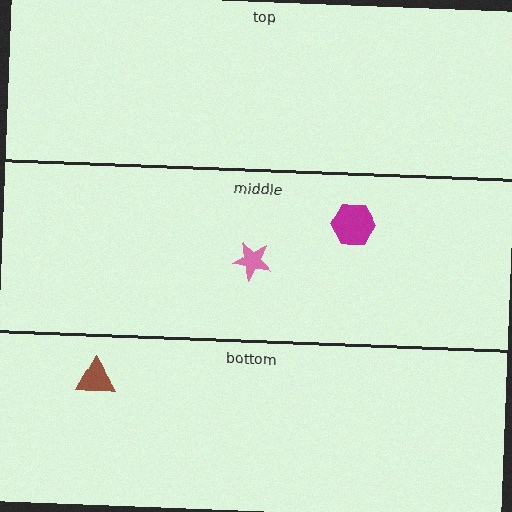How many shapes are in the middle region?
2.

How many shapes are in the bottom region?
1.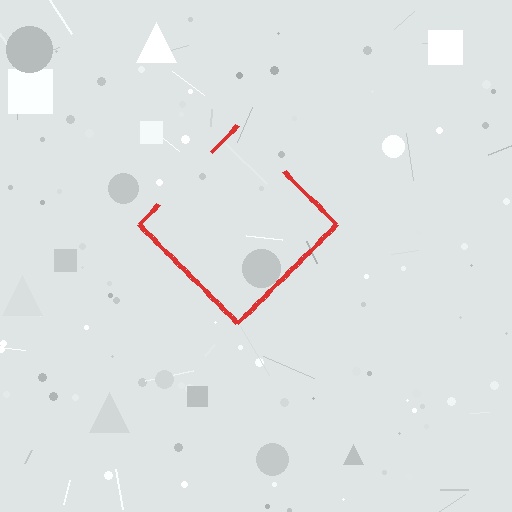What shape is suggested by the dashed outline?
The dashed outline suggests a diamond.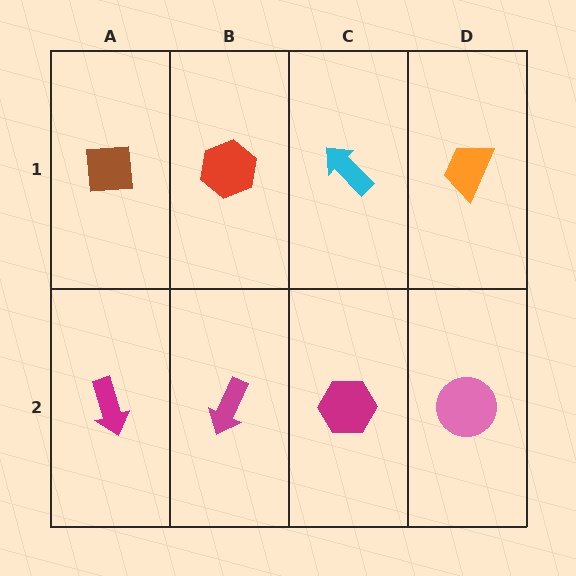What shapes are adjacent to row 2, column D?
An orange trapezoid (row 1, column D), a magenta hexagon (row 2, column C).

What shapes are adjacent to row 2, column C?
A cyan arrow (row 1, column C), a magenta arrow (row 2, column B), a pink circle (row 2, column D).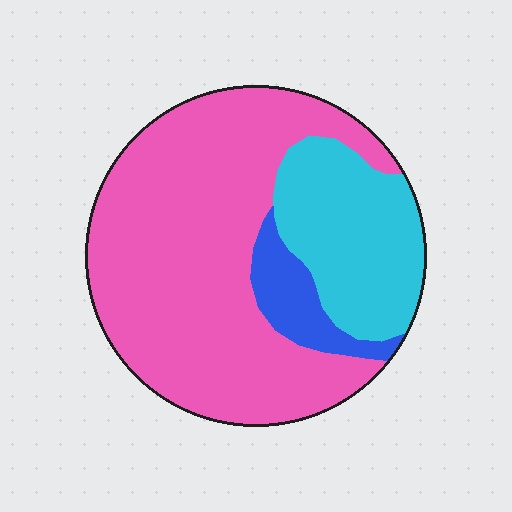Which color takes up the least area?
Blue, at roughly 10%.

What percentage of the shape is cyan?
Cyan covers 24% of the shape.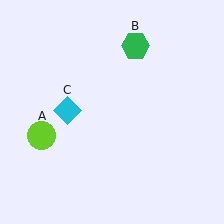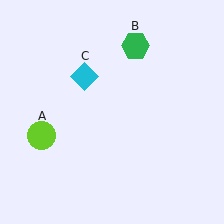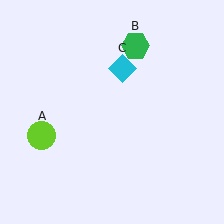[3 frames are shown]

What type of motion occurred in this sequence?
The cyan diamond (object C) rotated clockwise around the center of the scene.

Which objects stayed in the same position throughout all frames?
Lime circle (object A) and green hexagon (object B) remained stationary.